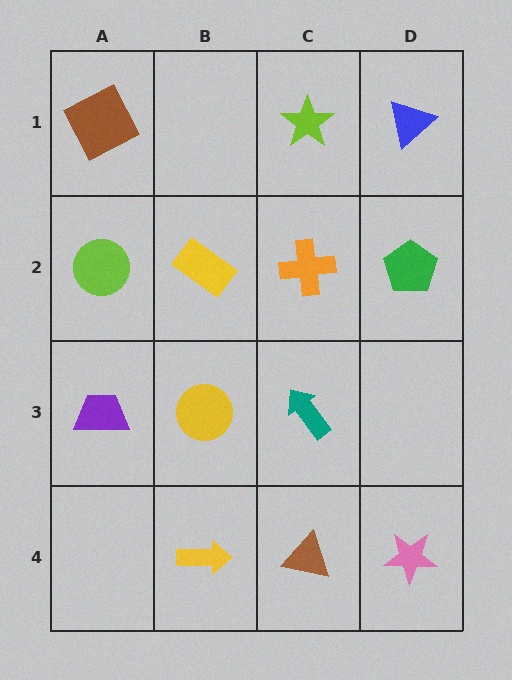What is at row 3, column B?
A yellow circle.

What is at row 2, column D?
A green pentagon.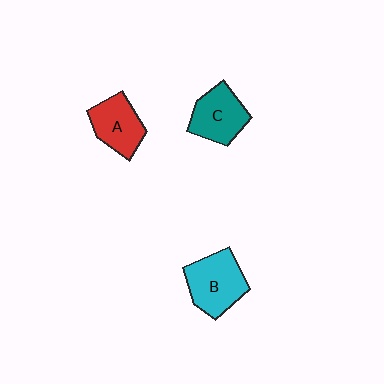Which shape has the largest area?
Shape B (cyan).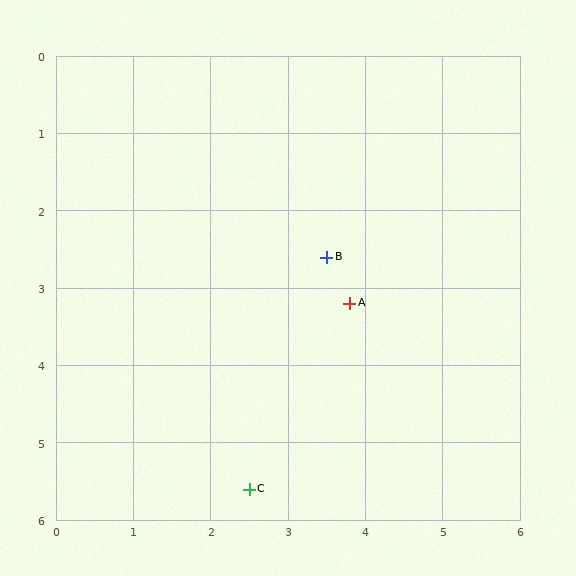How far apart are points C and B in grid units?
Points C and B are about 3.2 grid units apart.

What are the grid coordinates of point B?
Point B is at approximately (3.5, 2.6).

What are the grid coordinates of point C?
Point C is at approximately (2.5, 5.6).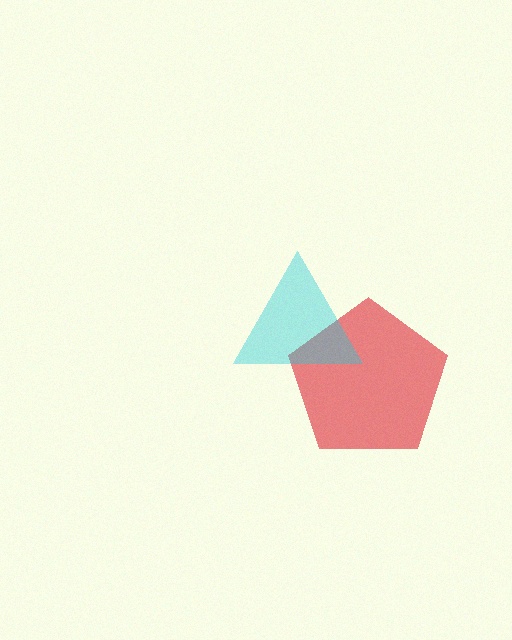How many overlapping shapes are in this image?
There are 2 overlapping shapes in the image.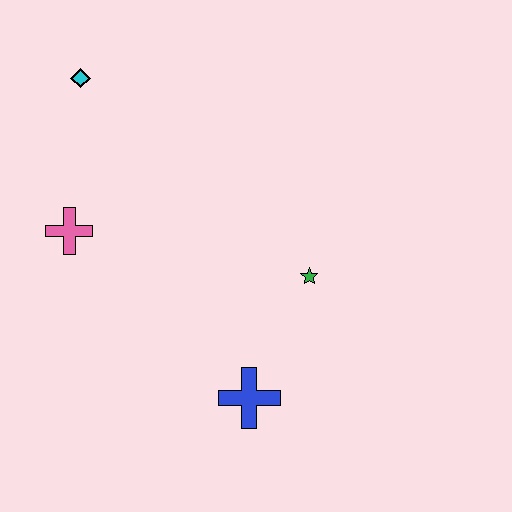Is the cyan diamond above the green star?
Yes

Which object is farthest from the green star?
The cyan diamond is farthest from the green star.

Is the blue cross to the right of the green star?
No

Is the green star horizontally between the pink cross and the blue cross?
No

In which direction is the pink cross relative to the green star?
The pink cross is to the left of the green star.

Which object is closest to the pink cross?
The cyan diamond is closest to the pink cross.